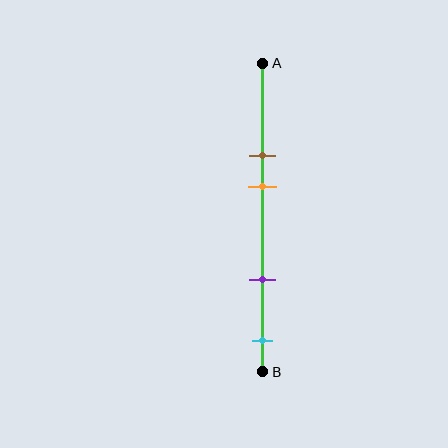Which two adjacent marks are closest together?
The brown and orange marks are the closest adjacent pair.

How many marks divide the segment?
There are 4 marks dividing the segment.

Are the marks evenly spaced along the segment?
No, the marks are not evenly spaced.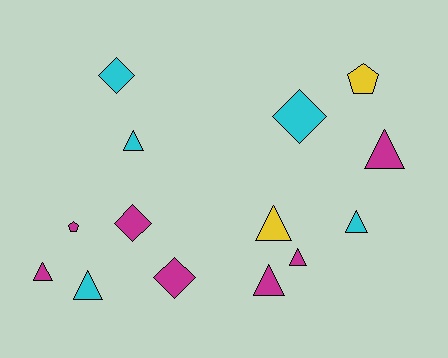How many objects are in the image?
There are 14 objects.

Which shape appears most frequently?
Triangle, with 8 objects.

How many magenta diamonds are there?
There are 2 magenta diamonds.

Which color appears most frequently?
Magenta, with 7 objects.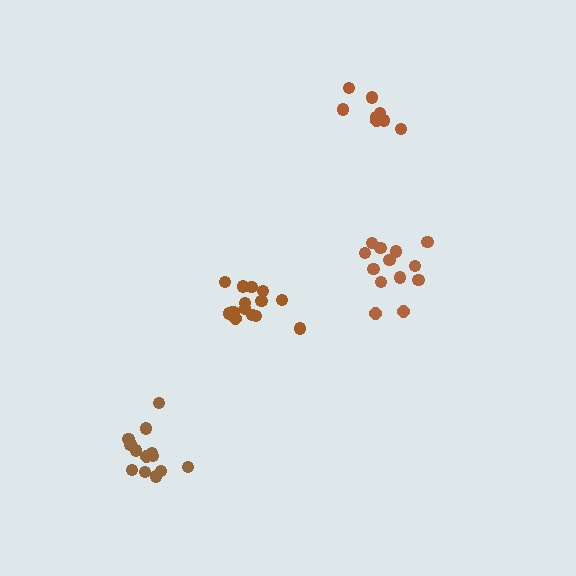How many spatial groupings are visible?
There are 4 spatial groupings.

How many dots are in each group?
Group 1: 9 dots, Group 2: 14 dots, Group 3: 15 dots, Group 4: 13 dots (51 total).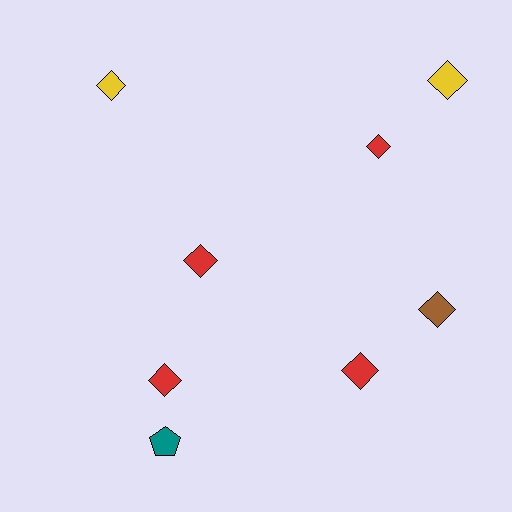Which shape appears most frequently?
Diamond, with 7 objects.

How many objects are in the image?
There are 8 objects.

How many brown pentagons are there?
There are no brown pentagons.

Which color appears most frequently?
Red, with 4 objects.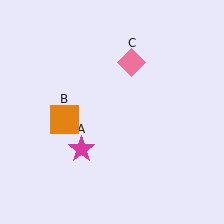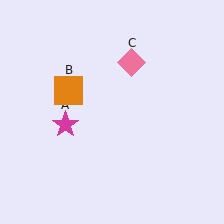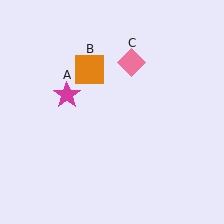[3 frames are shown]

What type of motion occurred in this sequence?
The magenta star (object A), orange square (object B) rotated clockwise around the center of the scene.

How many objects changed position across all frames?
2 objects changed position: magenta star (object A), orange square (object B).